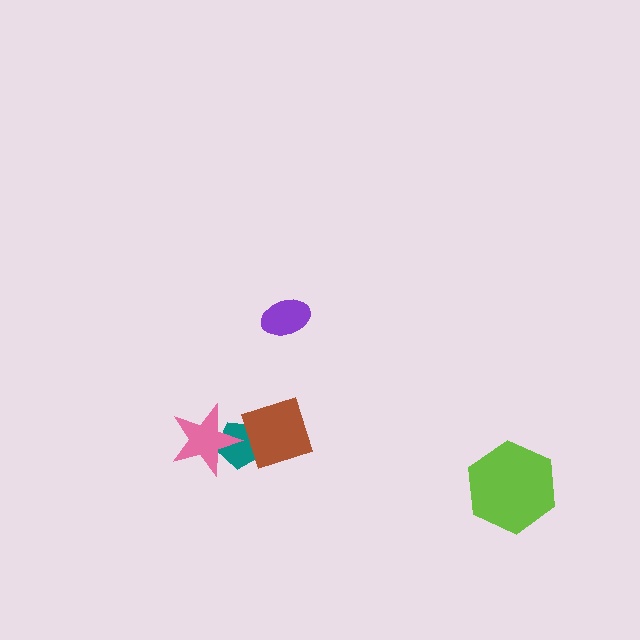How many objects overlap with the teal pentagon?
2 objects overlap with the teal pentagon.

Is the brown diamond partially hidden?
No, no other shape covers it.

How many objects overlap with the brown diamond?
1 object overlaps with the brown diamond.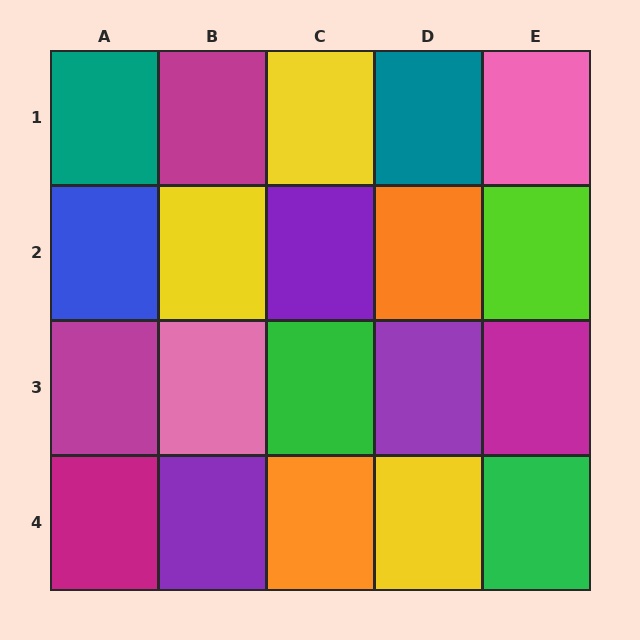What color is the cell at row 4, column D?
Yellow.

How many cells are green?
2 cells are green.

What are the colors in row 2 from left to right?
Blue, yellow, purple, orange, lime.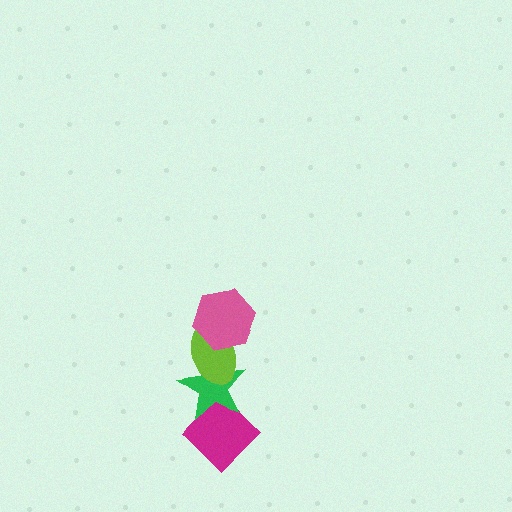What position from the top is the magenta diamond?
The magenta diamond is 4th from the top.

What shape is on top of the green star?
The lime ellipse is on top of the green star.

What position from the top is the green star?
The green star is 3rd from the top.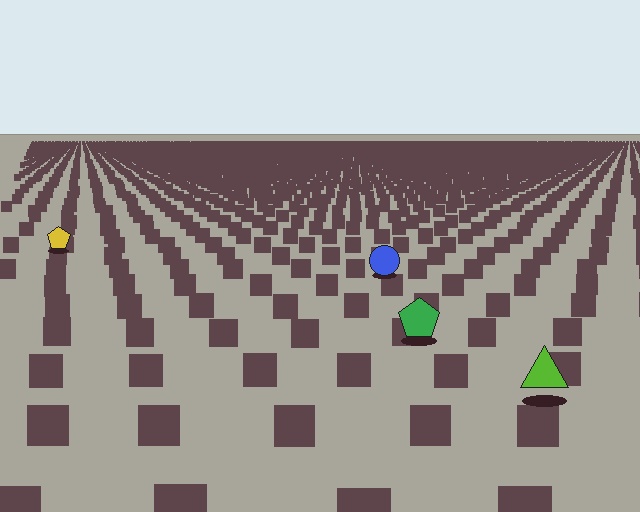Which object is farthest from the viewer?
The yellow pentagon is farthest from the viewer. It appears smaller and the ground texture around it is denser.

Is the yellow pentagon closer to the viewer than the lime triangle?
No. The lime triangle is closer — you can tell from the texture gradient: the ground texture is coarser near it.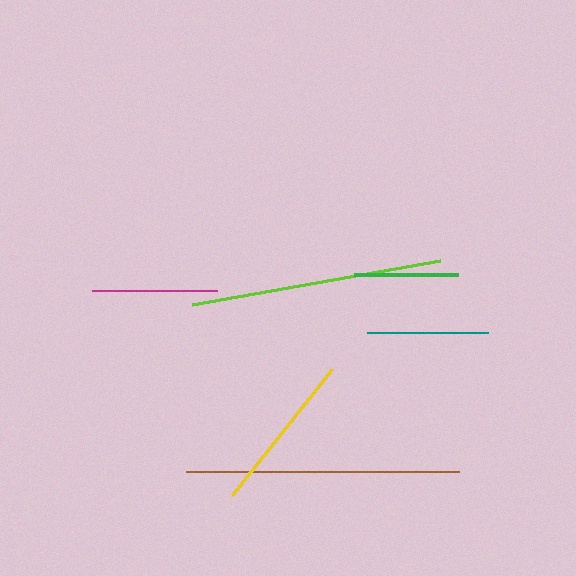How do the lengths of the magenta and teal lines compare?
The magenta and teal lines are approximately the same length.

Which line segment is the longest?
The brown line is the longest at approximately 273 pixels.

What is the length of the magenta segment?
The magenta segment is approximately 125 pixels long.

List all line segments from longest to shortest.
From longest to shortest: brown, lime, yellow, magenta, teal, green.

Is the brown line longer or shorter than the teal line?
The brown line is longer than the teal line.